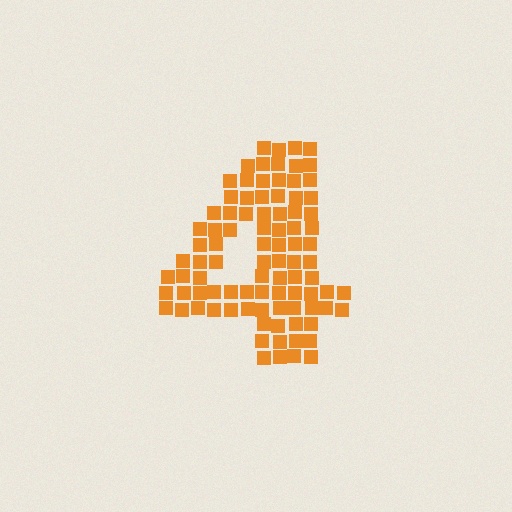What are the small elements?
The small elements are squares.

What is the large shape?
The large shape is the digit 4.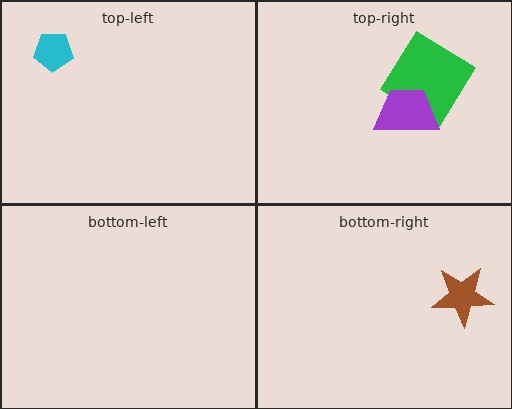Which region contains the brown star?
The bottom-right region.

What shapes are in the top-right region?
The green diamond, the purple trapezoid.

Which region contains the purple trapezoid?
The top-right region.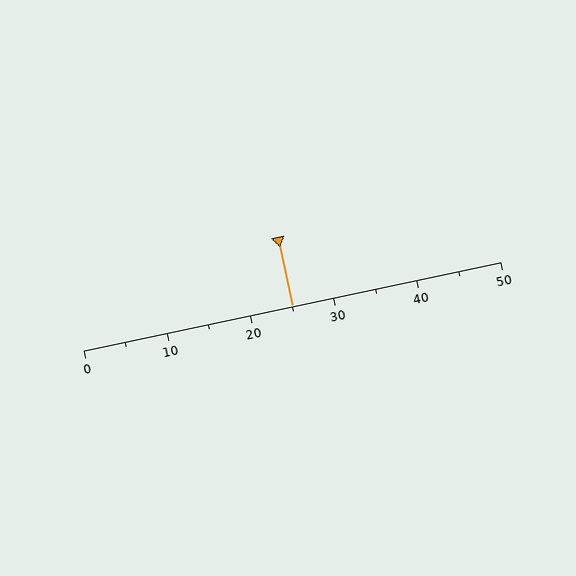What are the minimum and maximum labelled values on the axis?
The axis runs from 0 to 50.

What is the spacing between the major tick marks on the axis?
The major ticks are spaced 10 apart.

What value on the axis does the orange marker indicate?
The marker indicates approximately 25.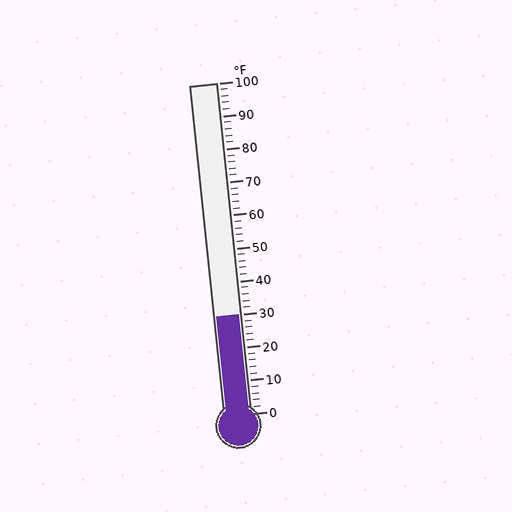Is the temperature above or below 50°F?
The temperature is below 50°F.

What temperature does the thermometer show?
The thermometer shows approximately 30°F.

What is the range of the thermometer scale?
The thermometer scale ranges from 0°F to 100°F.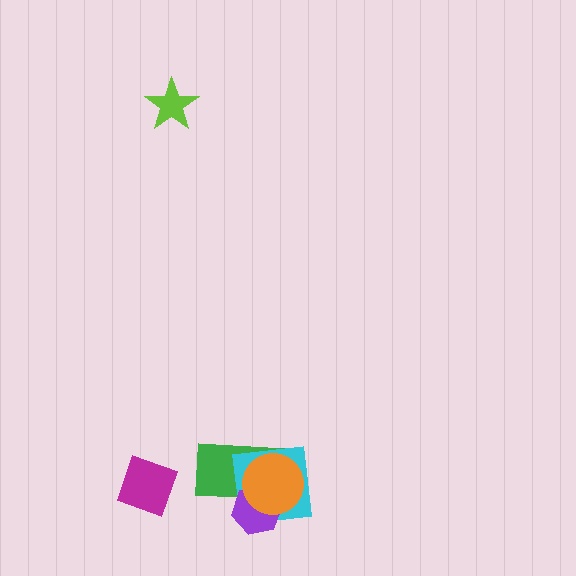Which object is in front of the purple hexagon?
The orange circle is in front of the purple hexagon.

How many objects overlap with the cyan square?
3 objects overlap with the cyan square.